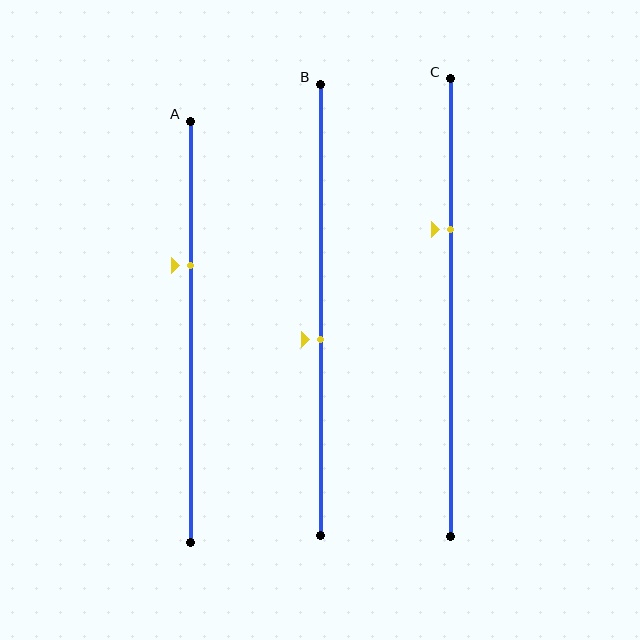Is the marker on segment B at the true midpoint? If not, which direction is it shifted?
No, the marker on segment B is shifted downward by about 6% of the segment length.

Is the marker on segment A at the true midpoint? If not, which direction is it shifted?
No, the marker on segment A is shifted upward by about 16% of the segment length.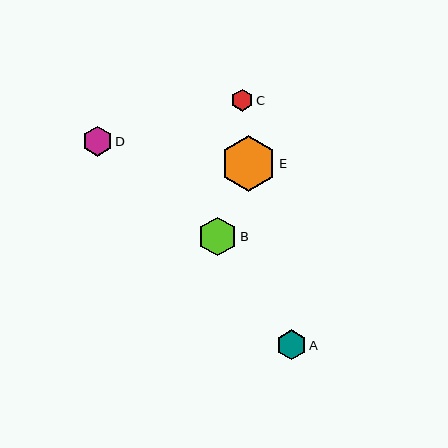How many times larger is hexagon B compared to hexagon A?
Hexagon B is approximately 1.3 times the size of hexagon A.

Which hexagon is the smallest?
Hexagon C is the smallest with a size of approximately 22 pixels.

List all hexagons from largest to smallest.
From largest to smallest: E, B, A, D, C.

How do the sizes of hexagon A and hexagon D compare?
Hexagon A and hexagon D are approximately the same size.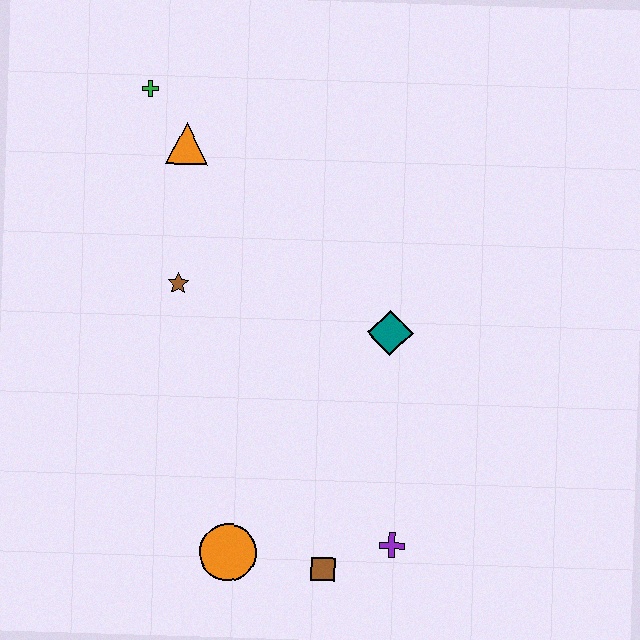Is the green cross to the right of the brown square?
No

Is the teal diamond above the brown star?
No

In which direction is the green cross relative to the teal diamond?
The green cross is to the left of the teal diamond.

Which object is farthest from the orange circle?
The green cross is farthest from the orange circle.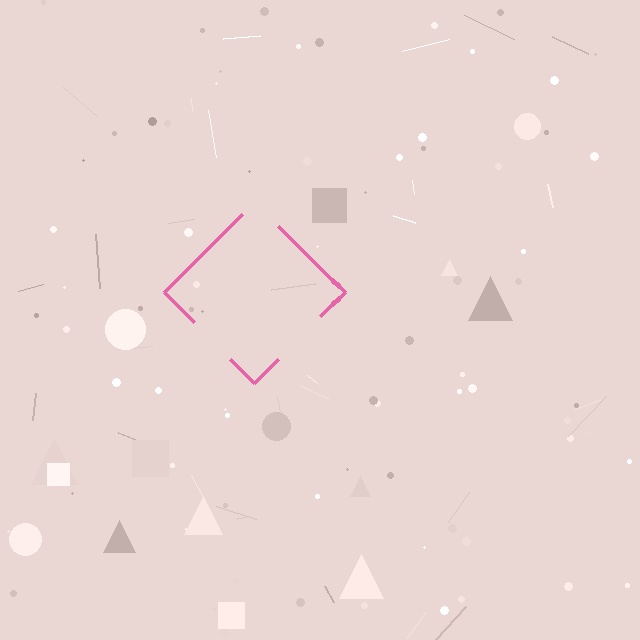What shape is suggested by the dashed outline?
The dashed outline suggests a diamond.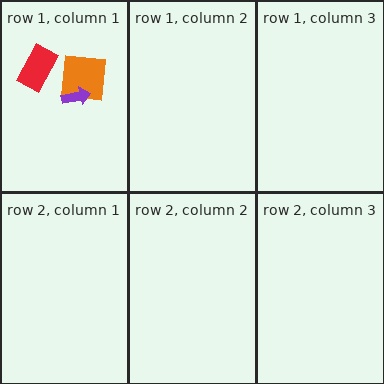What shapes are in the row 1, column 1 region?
The red rectangle, the orange square, the purple arrow.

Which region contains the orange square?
The row 1, column 1 region.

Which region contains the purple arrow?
The row 1, column 1 region.